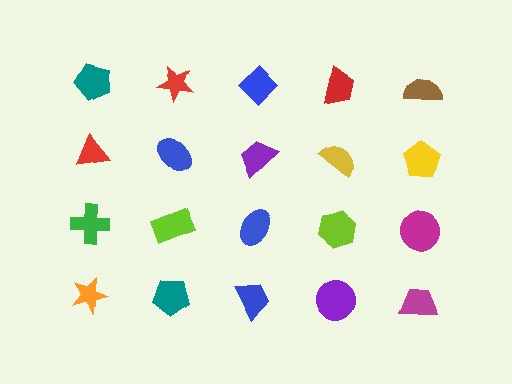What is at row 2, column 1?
A red triangle.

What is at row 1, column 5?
A brown semicircle.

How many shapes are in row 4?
5 shapes.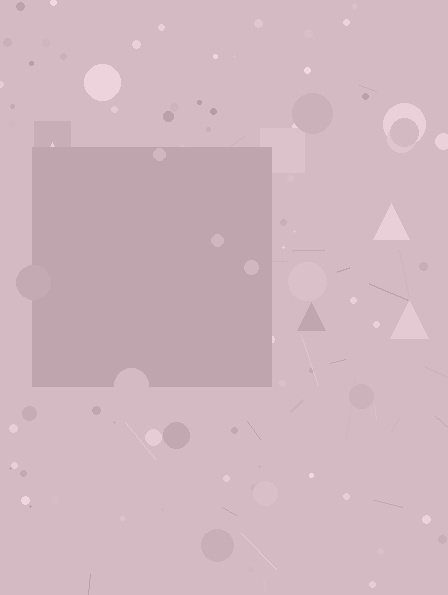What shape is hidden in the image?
A square is hidden in the image.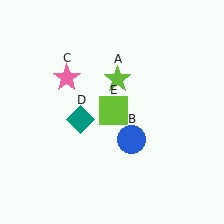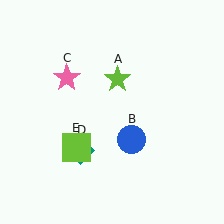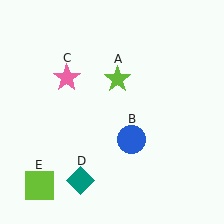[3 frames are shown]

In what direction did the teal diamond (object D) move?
The teal diamond (object D) moved down.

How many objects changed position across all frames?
2 objects changed position: teal diamond (object D), lime square (object E).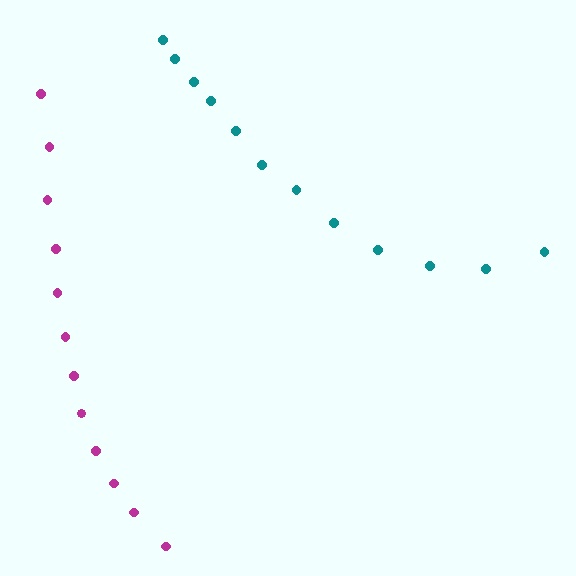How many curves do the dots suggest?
There are 2 distinct paths.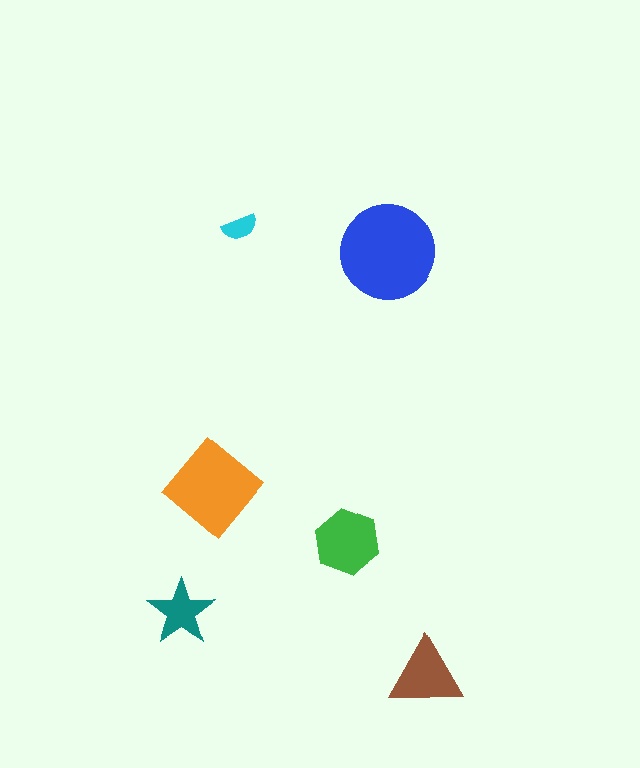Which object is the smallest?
The cyan semicircle.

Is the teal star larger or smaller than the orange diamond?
Smaller.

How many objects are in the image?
There are 6 objects in the image.